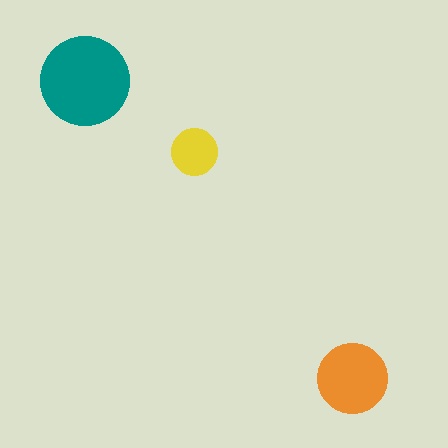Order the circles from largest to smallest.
the teal one, the orange one, the yellow one.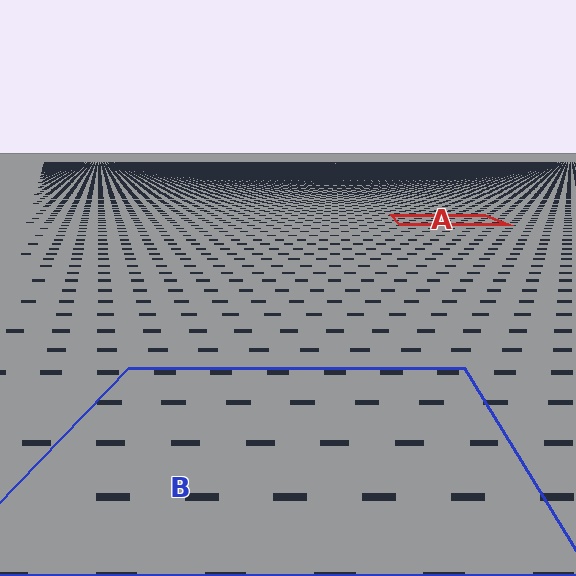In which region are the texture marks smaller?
The texture marks are smaller in region A, because it is farther away.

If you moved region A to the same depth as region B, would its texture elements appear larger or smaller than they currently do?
They would appear larger. At a closer depth, the same texture elements are projected at a bigger on-screen size.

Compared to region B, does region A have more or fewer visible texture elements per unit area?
Region A has more texture elements per unit area — they are packed more densely because it is farther away.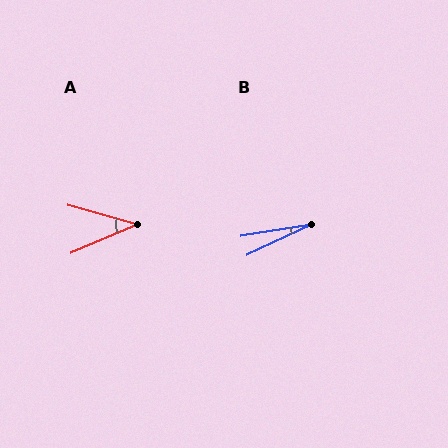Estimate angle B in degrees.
Approximately 16 degrees.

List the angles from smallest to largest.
B (16°), A (39°).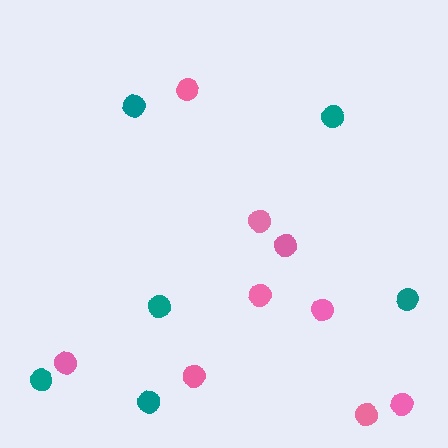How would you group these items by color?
There are 2 groups: one group of pink circles (9) and one group of teal circles (6).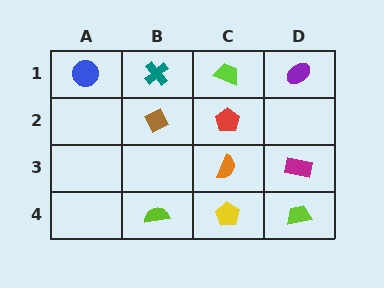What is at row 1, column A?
A blue circle.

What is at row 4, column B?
A lime semicircle.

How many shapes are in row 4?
3 shapes.